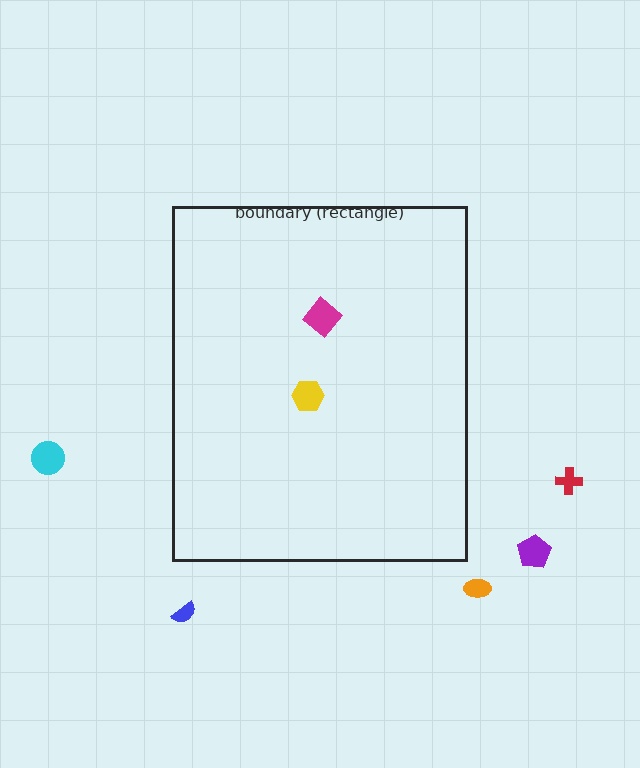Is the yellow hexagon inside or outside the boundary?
Inside.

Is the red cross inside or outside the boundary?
Outside.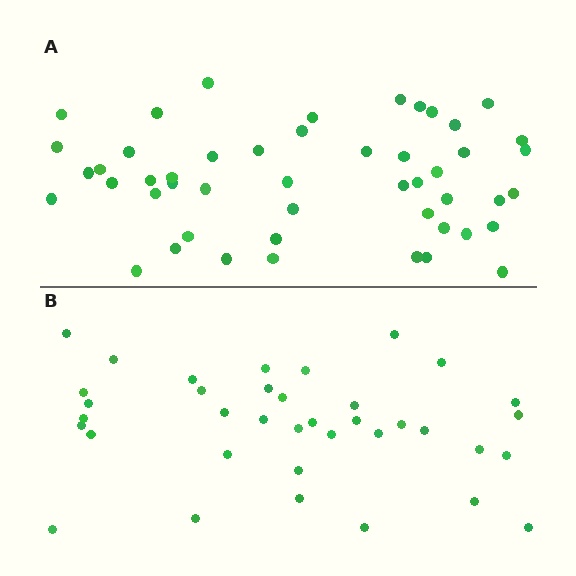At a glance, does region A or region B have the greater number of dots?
Region A (the top region) has more dots.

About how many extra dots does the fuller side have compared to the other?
Region A has roughly 12 or so more dots than region B.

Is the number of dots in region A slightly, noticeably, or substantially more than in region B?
Region A has noticeably more, but not dramatically so. The ratio is roughly 1.3 to 1.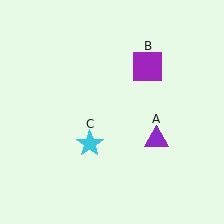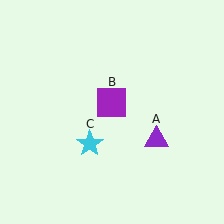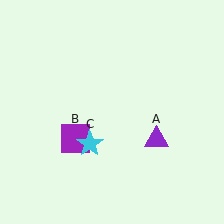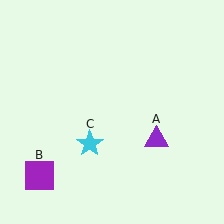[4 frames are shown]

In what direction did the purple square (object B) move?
The purple square (object B) moved down and to the left.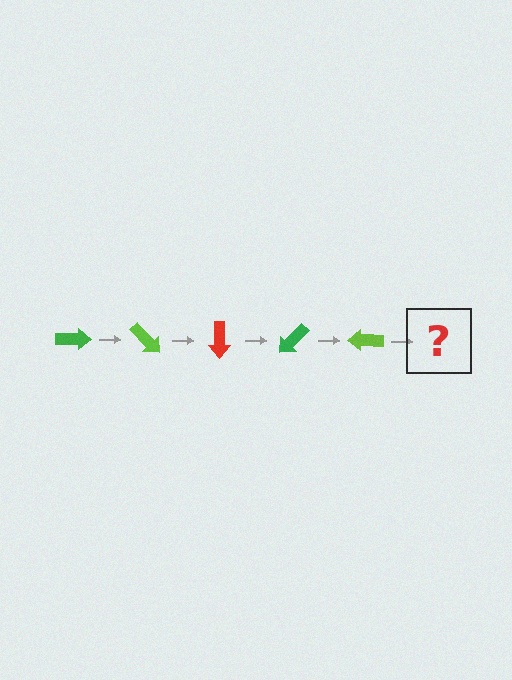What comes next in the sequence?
The next element should be a red arrow, rotated 225 degrees from the start.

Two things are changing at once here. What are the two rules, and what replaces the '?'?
The two rules are that it rotates 45 degrees each step and the color cycles through green, lime, and red. The '?' should be a red arrow, rotated 225 degrees from the start.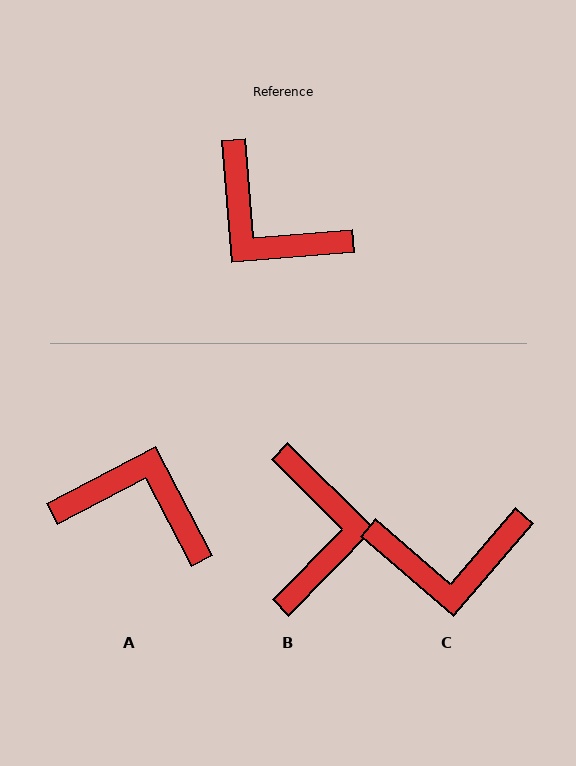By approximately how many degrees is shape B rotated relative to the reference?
Approximately 131 degrees counter-clockwise.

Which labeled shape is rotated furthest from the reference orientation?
A, about 157 degrees away.